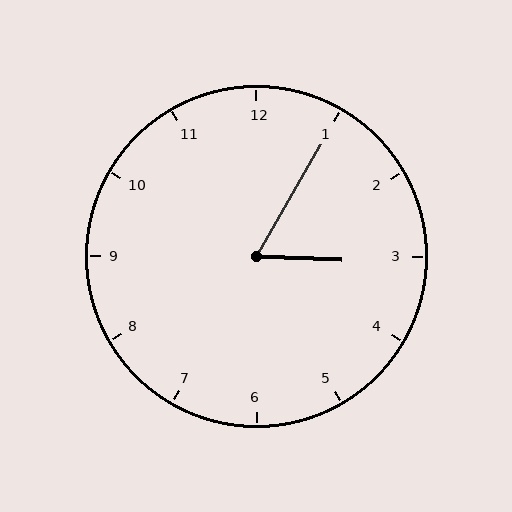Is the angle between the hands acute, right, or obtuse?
It is acute.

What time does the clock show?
3:05.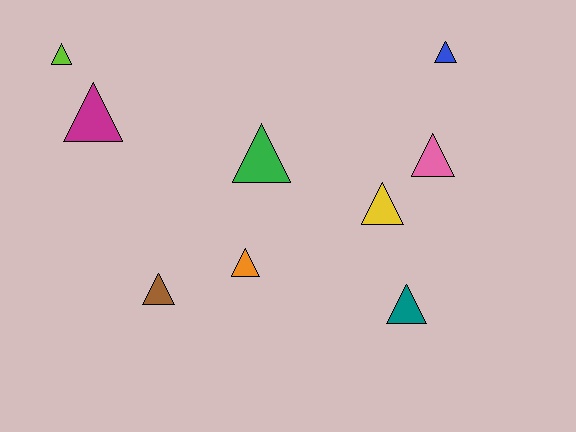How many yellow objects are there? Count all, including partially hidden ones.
There is 1 yellow object.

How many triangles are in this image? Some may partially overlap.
There are 9 triangles.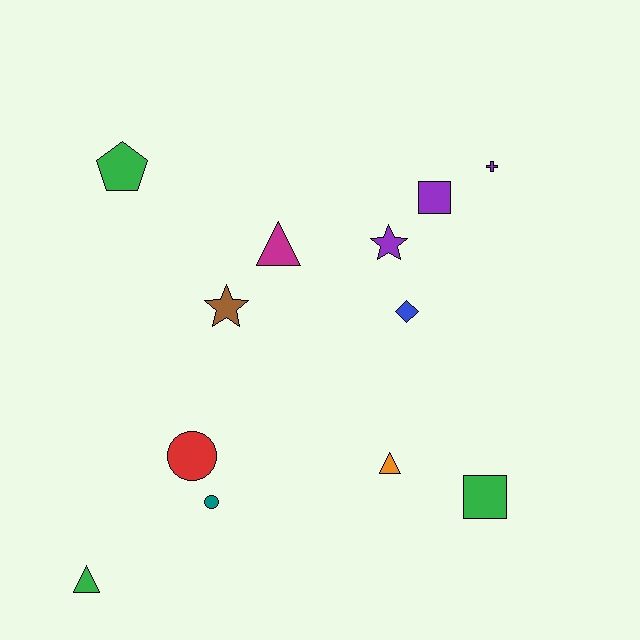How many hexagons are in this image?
There are no hexagons.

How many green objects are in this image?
There are 3 green objects.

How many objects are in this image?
There are 12 objects.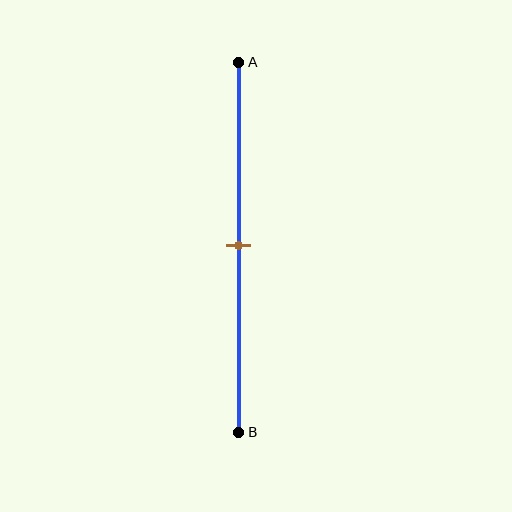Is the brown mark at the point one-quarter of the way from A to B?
No, the mark is at about 50% from A, not at the 25% one-quarter point.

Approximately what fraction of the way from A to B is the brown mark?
The brown mark is approximately 50% of the way from A to B.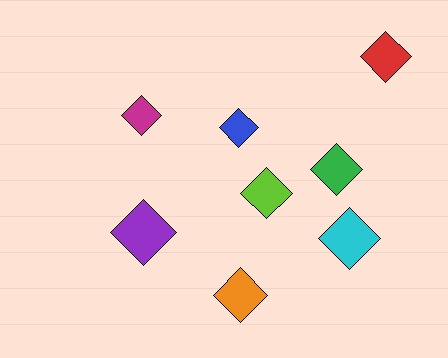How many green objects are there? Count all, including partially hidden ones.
There is 1 green object.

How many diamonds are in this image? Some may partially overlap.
There are 8 diamonds.